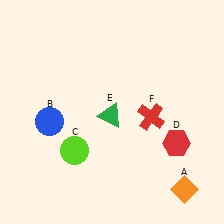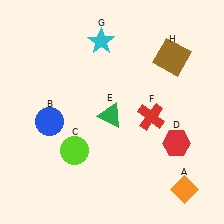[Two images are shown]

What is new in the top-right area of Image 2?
A brown square (H) was added in the top-right area of Image 2.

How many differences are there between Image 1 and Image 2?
There are 2 differences between the two images.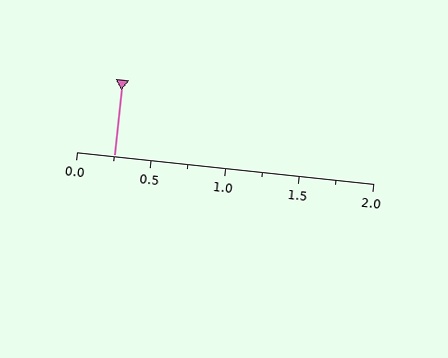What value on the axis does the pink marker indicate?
The marker indicates approximately 0.25.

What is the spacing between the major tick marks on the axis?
The major ticks are spaced 0.5 apart.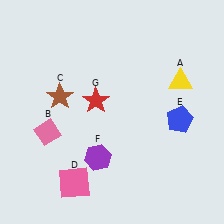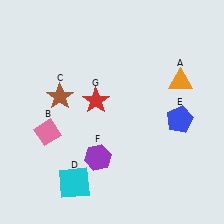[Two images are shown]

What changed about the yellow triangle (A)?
In Image 1, A is yellow. In Image 2, it changed to orange.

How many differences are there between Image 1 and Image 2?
There are 2 differences between the two images.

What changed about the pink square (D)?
In Image 1, D is pink. In Image 2, it changed to cyan.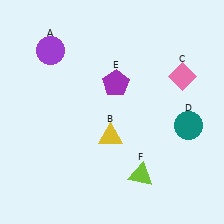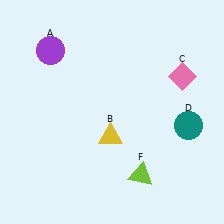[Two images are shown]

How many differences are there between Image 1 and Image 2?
There is 1 difference between the two images.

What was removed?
The purple pentagon (E) was removed in Image 2.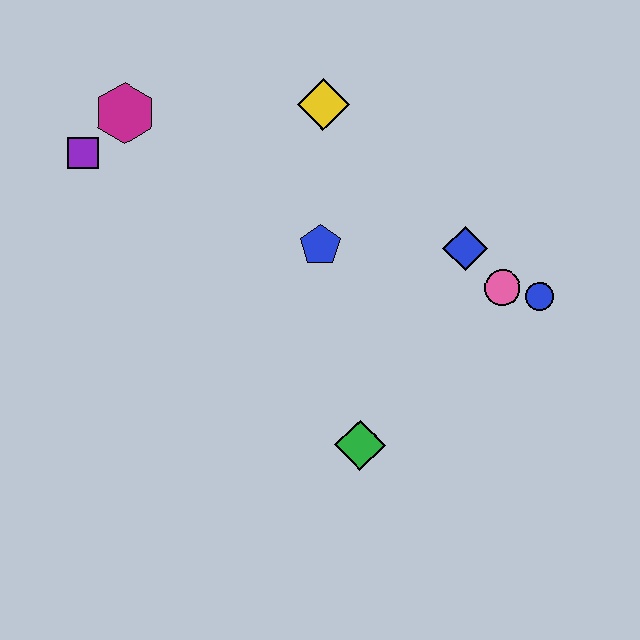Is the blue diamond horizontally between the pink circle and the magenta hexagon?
Yes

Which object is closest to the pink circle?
The blue circle is closest to the pink circle.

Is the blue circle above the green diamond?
Yes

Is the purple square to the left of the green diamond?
Yes